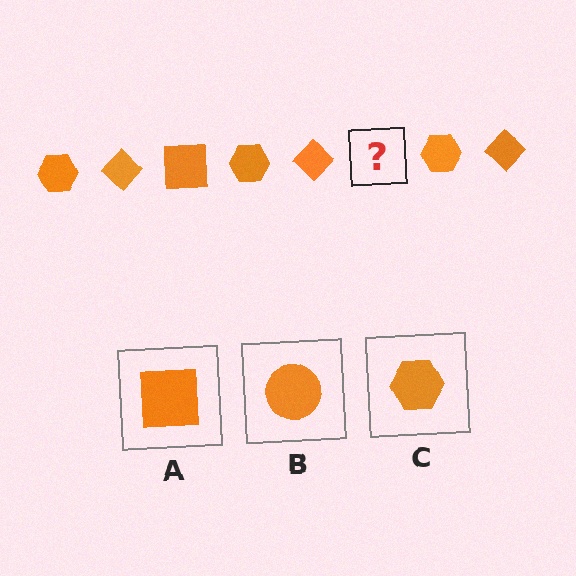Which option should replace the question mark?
Option A.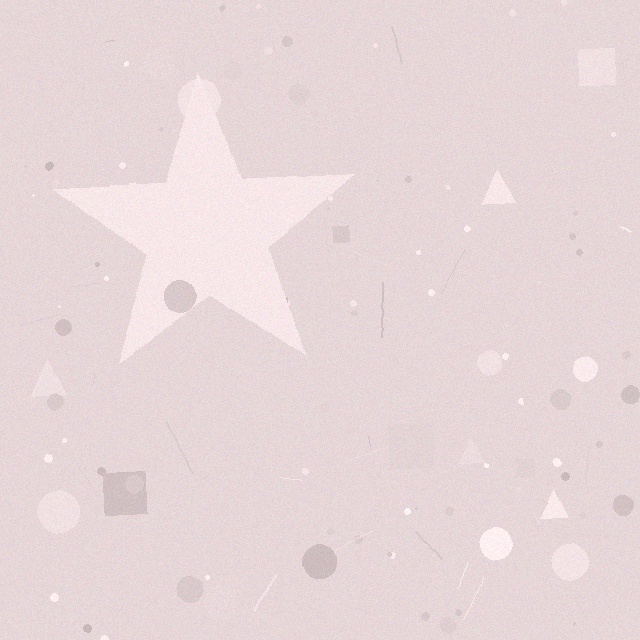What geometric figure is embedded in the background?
A star is embedded in the background.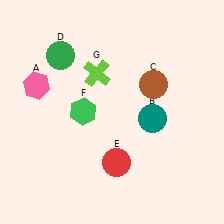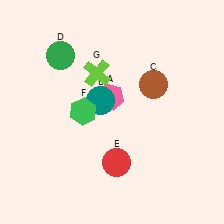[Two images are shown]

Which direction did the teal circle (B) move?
The teal circle (B) moved left.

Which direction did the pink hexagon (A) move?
The pink hexagon (A) moved right.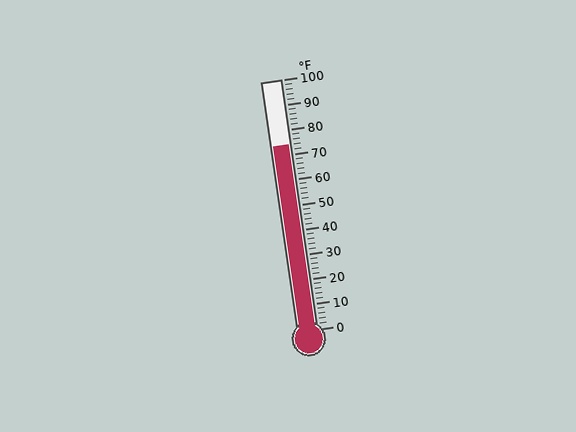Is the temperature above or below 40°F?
The temperature is above 40°F.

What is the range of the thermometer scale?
The thermometer scale ranges from 0°F to 100°F.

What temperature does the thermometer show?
The thermometer shows approximately 74°F.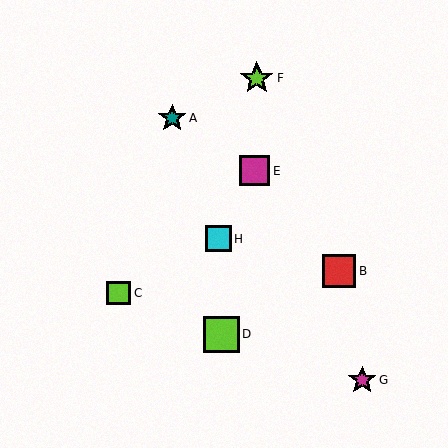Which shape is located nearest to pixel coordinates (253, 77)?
The lime star (labeled F) at (257, 78) is nearest to that location.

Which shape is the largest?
The lime square (labeled D) is the largest.